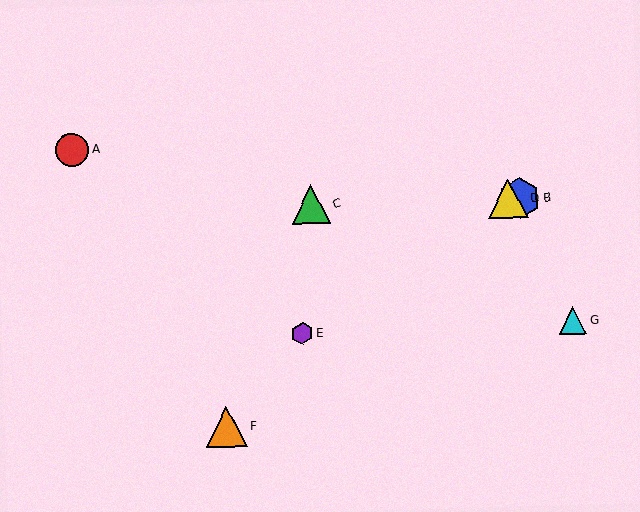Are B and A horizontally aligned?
No, B is at y≈198 and A is at y≈150.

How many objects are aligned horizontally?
3 objects (B, C, D) are aligned horizontally.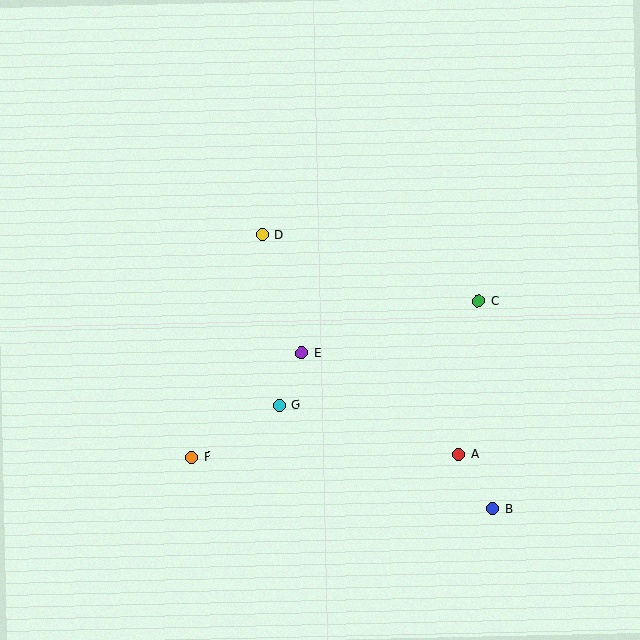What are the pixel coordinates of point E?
Point E is at (301, 353).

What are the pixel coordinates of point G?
Point G is at (279, 405).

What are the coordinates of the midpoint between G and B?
The midpoint between G and B is at (386, 457).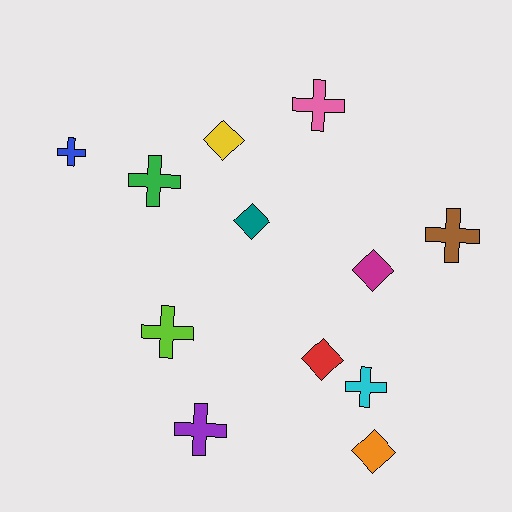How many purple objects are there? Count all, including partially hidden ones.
There is 1 purple object.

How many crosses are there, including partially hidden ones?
There are 7 crosses.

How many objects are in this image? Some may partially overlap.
There are 12 objects.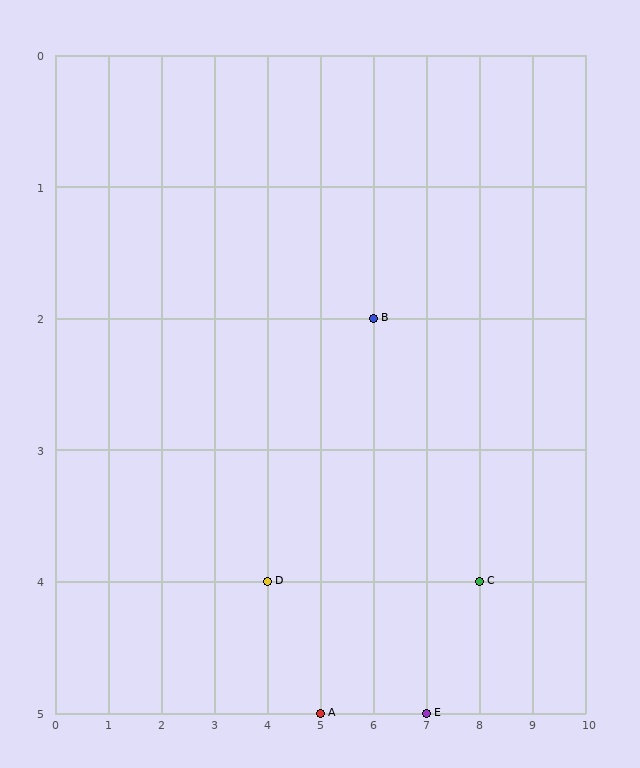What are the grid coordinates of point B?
Point B is at grid coordinates (6, 2).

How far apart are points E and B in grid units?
Points E and B are 1 column and 3 rows apart (about 3.2 grid units diagonally).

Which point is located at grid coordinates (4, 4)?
Point D is at (4, 4).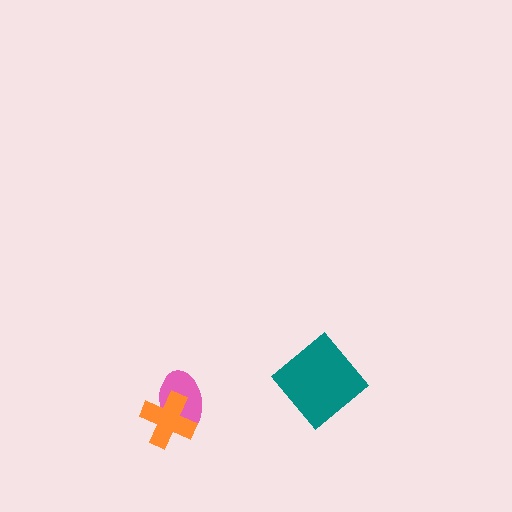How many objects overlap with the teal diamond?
0 objects overlap with the teal diamond.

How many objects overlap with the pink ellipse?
1 object overlaps with the pink ellipse.